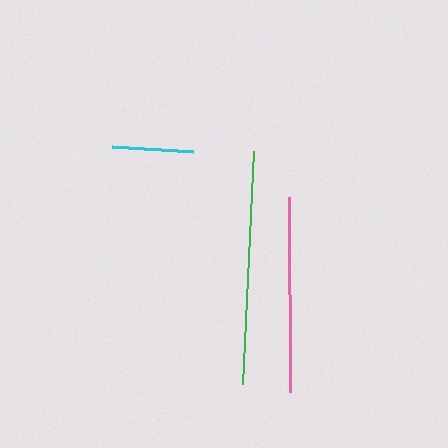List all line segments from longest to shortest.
From longest to shortest: green, pink, cyan.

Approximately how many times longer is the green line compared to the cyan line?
The green line is approximately 2.9 times the length of the cyan line.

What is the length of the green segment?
The green segment is approximately 233 pixels long.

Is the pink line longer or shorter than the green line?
The green line is longer than the pink line.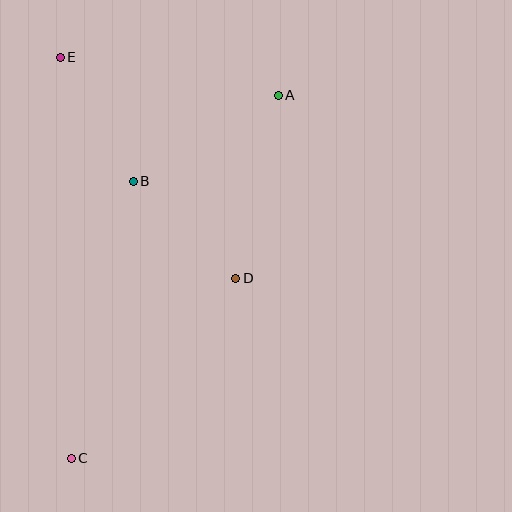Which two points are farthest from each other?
Points A and C are farthest from each other.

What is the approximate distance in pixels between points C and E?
The distance between C and E is approximately 401 pixels.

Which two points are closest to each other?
Points B and D are closest to each other.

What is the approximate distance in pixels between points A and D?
The distance between A and D is approximately 188 pixels.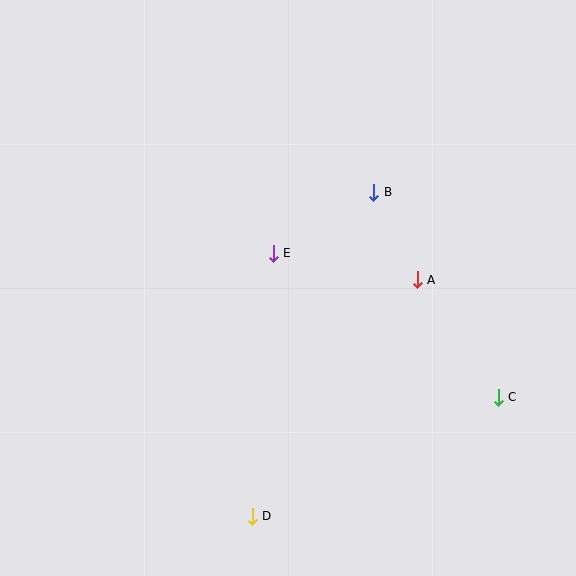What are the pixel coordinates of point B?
Point B is at (374, 192).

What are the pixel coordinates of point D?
Point D is at (252, 516).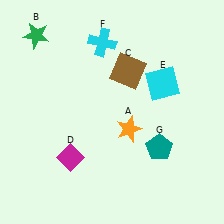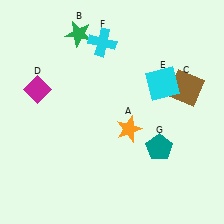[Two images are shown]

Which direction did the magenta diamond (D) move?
The magenta diamond (D) moved up.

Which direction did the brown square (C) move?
The brown square (C) moved right.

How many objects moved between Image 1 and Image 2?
3 objects moved between the two images.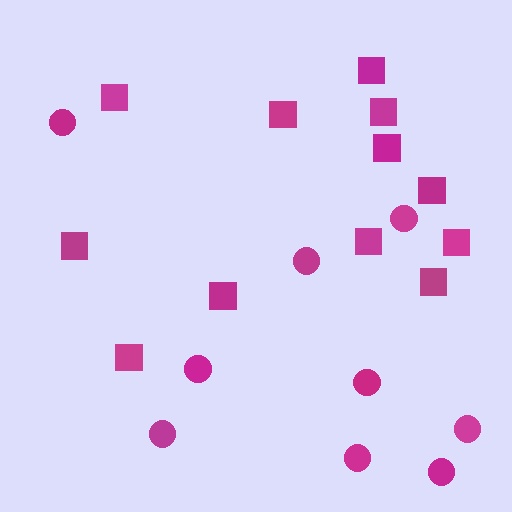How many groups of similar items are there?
There are 2 groups: one group of squares (12) and one group of circles (9).